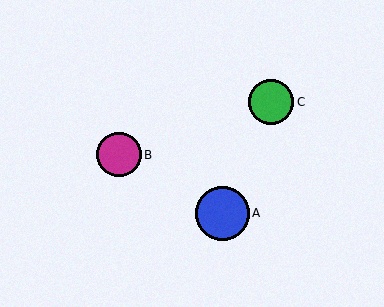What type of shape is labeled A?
Shape A is a blue circle.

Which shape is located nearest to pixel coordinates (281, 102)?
The green circle (labeled C) at (271, 102) is nearest to that location.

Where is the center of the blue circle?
The center of the blue circle is at (222, 213).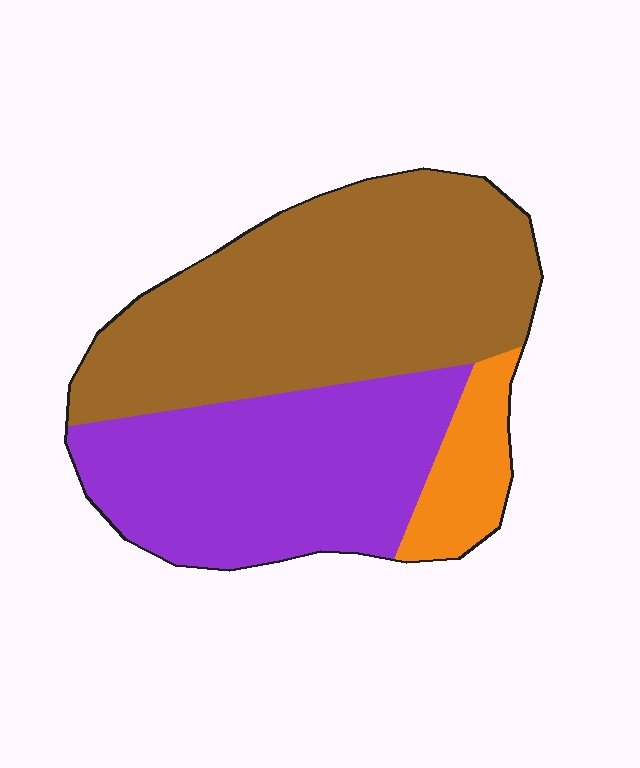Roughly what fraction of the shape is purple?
Purple covers around 40% of the shape.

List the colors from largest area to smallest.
From largest to smallest: brown, purple, orange.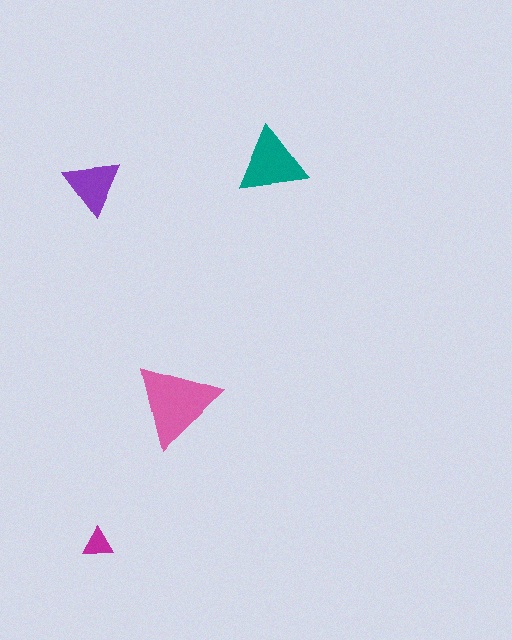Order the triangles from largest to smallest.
the pink one, the teal one, the purple one, the magenta one.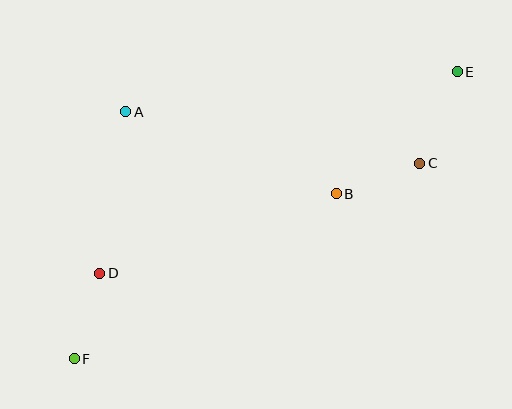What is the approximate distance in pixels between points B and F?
The distance between B and F is approximately 309 pixels.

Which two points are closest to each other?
Points B and C are closest to each other.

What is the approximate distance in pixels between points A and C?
The distance between A and C is approximately 298 pixels.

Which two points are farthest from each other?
Points E and F are farthest from each other.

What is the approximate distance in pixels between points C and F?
The distance between C and F is approximately 397 pixels.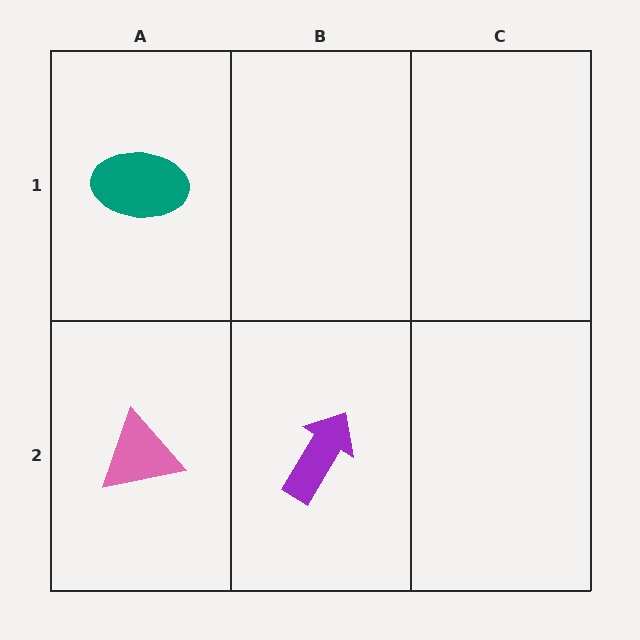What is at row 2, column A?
A pink triangle.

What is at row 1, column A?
A teal ellipse.